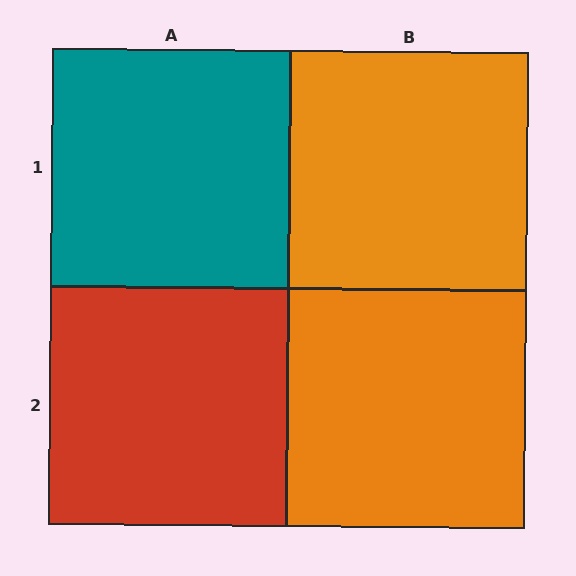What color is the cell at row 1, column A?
Teal.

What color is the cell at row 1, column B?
Orange.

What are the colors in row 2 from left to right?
Red, orange.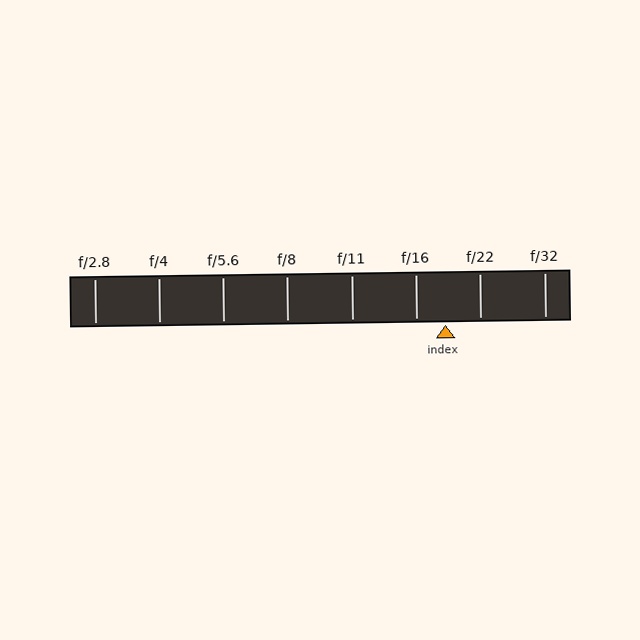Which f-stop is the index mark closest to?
The index mark is closest to f/16.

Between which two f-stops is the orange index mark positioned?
The index mark is between f/16 and f/22.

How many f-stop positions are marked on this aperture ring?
There are 8 f-stop positions marked.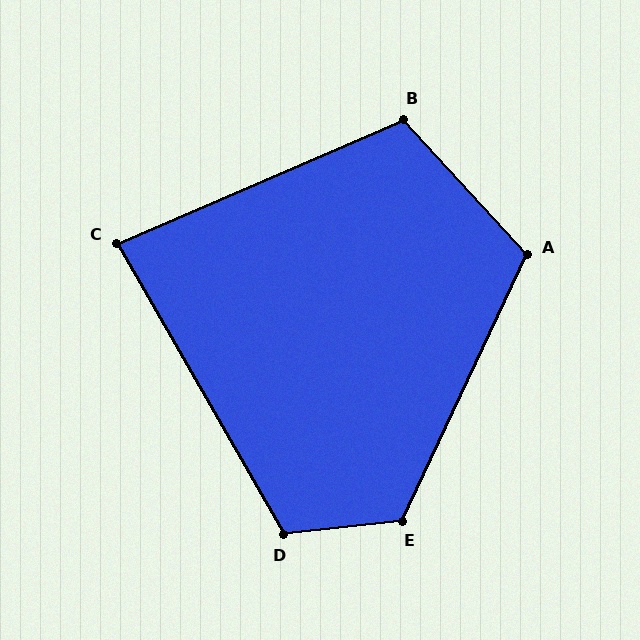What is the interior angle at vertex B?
Approximately 109 degrees (obtuse).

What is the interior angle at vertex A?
Approximately 112 degrees (obtuse).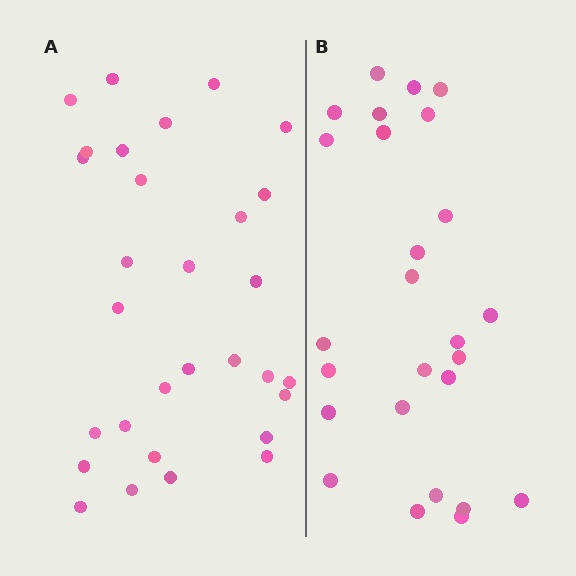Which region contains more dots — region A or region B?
Region A (the left region) has more dots.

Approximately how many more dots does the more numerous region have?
Region A has about 4 more dots than region B.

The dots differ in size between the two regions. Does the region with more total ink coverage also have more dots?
No. Region B has more total ink coverage because its dots are larger, but region A actually contains more individual dots. Total area can be misleading — the number of items is what matters here.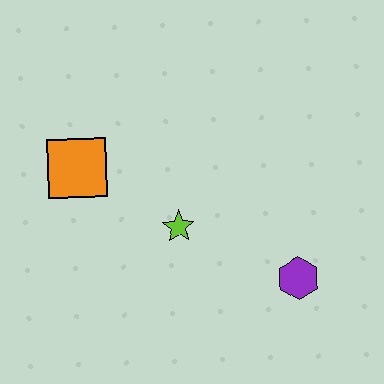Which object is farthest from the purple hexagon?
The orange square is farthest from the purple hexagon.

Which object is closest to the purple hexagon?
The lime star is closest to the purple hexagon.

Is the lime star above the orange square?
No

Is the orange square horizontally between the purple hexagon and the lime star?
No